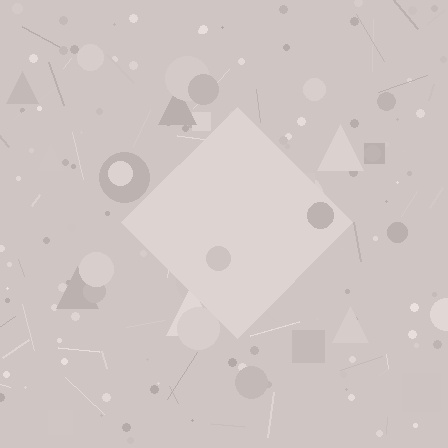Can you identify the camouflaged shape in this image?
The camouflaged shape is a diamond.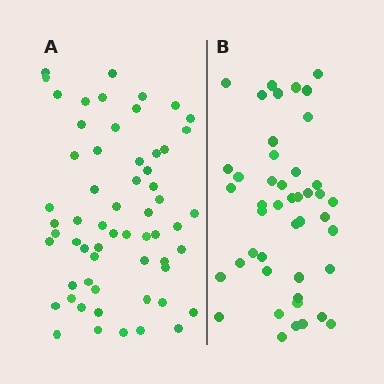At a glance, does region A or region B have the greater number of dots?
Region A (the left region) has more dots.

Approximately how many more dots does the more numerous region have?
Region A has approximately 15 more dots than region B.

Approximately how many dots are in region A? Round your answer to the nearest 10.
About 60 dots.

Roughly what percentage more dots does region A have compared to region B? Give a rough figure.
About 35% more.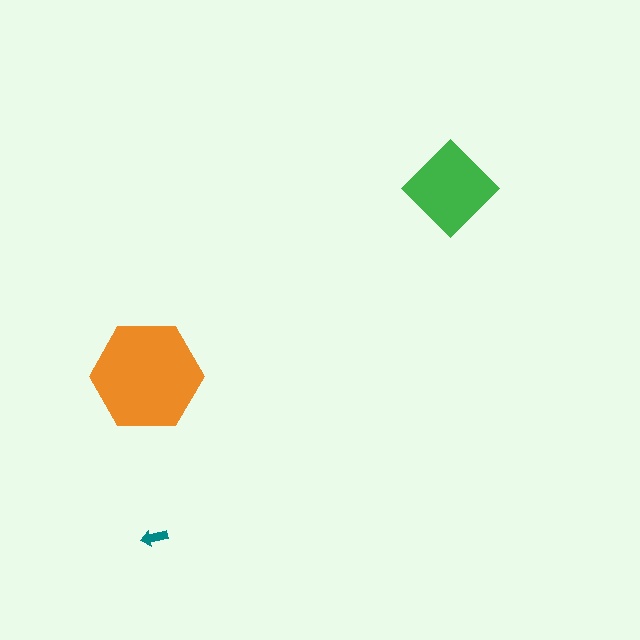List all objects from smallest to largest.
The teal arrow, the green diamond, the orange hexagon.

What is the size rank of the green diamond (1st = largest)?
2nd.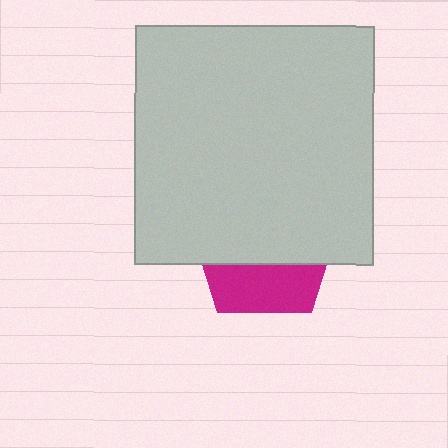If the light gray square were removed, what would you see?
You would see the complete magenta pentagon.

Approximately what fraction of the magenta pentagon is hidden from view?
Roughly 65% of the magenta pentagon is hidden behind the light gray square.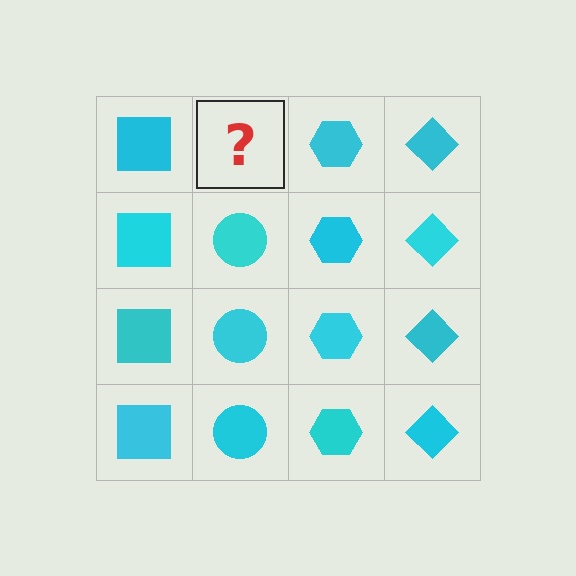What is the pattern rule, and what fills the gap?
The rule is that each column has a consistent shape. The gap should be filled with a cyan circle.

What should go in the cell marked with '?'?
The missing cell should contain a cyan circle.